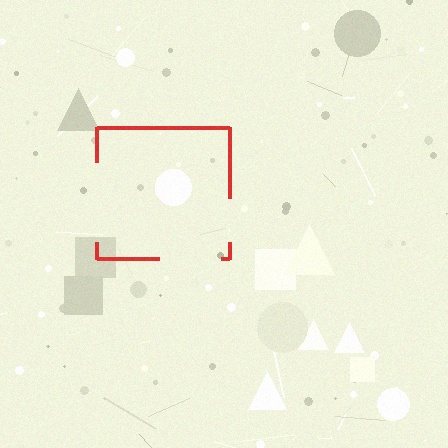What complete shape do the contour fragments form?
The contour fragments form a square.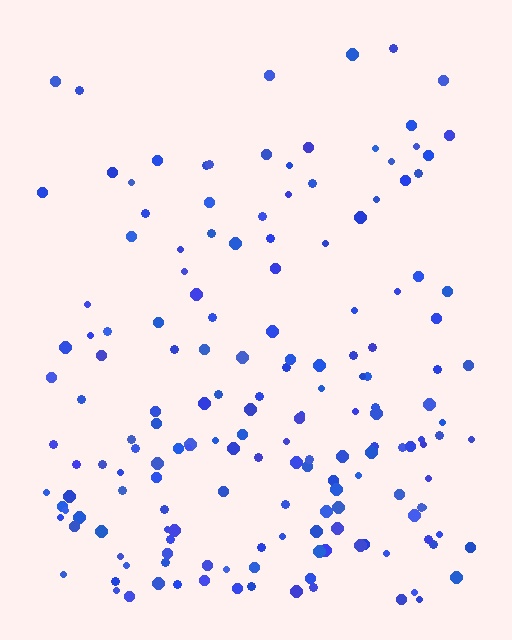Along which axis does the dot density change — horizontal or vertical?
Vertical.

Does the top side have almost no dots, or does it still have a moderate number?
Still a moderate number, just noticeably fewer than the bottom.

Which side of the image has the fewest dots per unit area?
The top.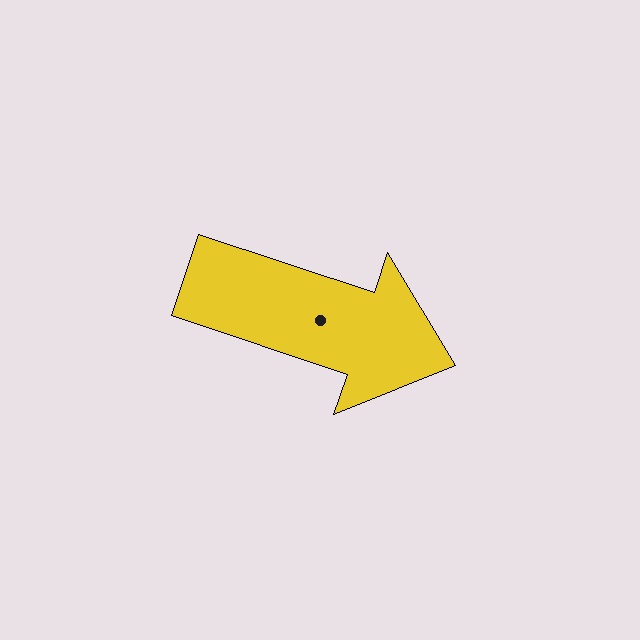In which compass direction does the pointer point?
East.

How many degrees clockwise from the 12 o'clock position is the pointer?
Approximately 108 degrees.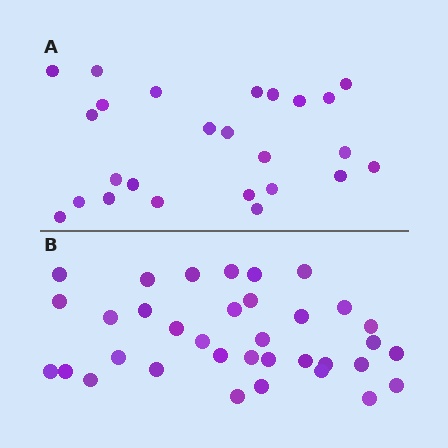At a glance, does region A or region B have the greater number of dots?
Region B (the bottom region) has more dots.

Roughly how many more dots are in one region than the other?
Region B has roughly 10 or so more dots than region A.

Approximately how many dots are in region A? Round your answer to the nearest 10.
About 20 dots. (The exact count is 25, which rounds to 20.)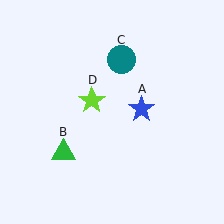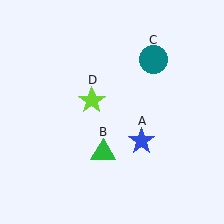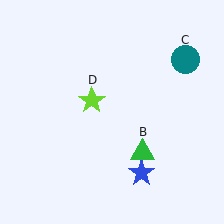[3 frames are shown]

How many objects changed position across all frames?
3 objects changed position: blue star (object A), green triangle (object B), teal circle (object C).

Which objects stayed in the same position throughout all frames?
Lime star (object D) remained stationary.